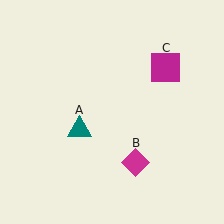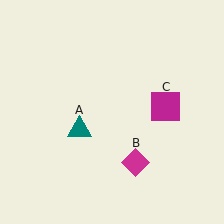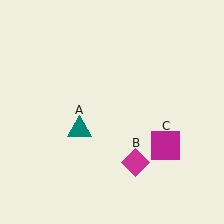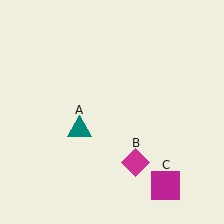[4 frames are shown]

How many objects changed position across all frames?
1 object changed position: magenta square (object C).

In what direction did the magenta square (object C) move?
The magenta square (object C) moved down.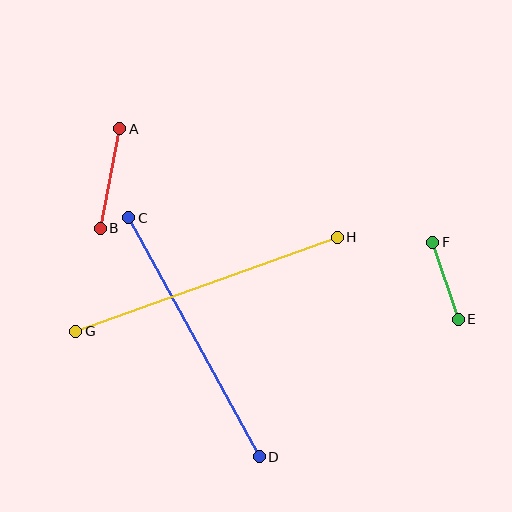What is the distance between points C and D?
The distance is approximately 272 pixels.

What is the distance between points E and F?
The distance is approximately 81 pixels.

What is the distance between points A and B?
The distance is approximately 101 pixels.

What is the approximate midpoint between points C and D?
The midpoint is at approximately (194, 337) pixels.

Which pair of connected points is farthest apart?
Points G and H are farthest apart.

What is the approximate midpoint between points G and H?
The midpoint is at approximately (207, 284) pixels.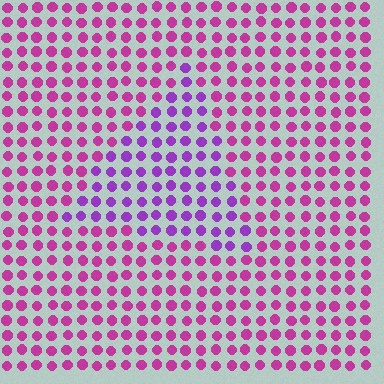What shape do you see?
I see a triangle.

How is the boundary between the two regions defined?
The boundary is defined purely by a slight shift in hue (about 34 degrees). Spacing, size, and orientation are identical on both sides.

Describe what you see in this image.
The image is filled with small magenta elements in a uniform arrangement. A triangle-shaped region is visible where the elements are tinted to a slightly different hue, forming a subtle color boundary.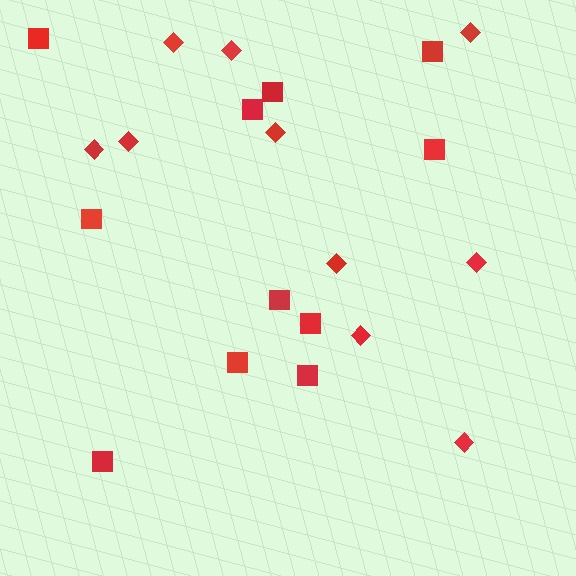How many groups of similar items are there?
There are 2 groups: one group of squares (11) and one group of diamonds (10).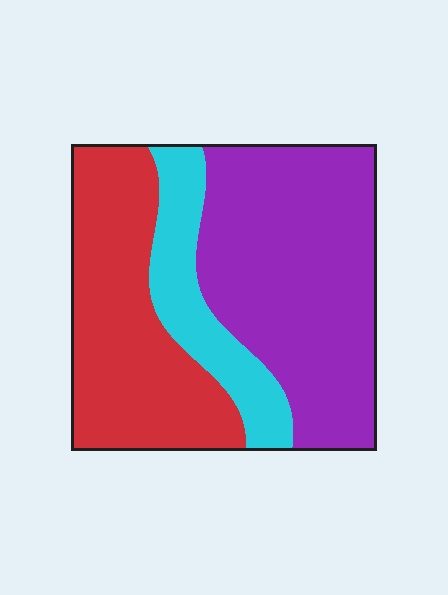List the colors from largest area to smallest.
From largest to smallest: purple, red, cyan.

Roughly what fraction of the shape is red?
Red takes up about three eighths (3/8) of the shape.